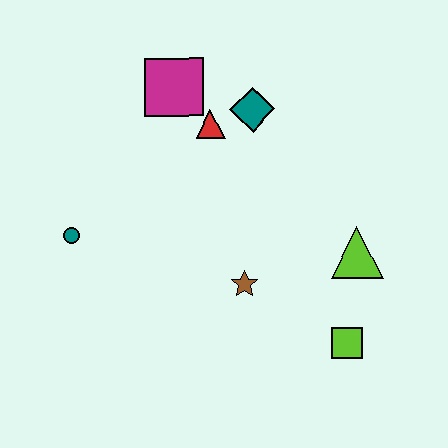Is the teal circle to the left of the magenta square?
Yes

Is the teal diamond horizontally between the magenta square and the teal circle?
No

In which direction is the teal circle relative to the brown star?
The teal circle is to the left of the brown star.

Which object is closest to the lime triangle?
The lime square is closest to the lime triangle.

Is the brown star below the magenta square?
Yes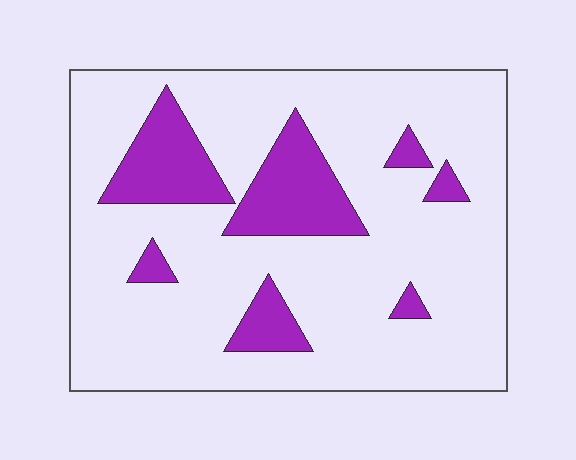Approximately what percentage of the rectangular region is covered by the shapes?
Approximately 20%.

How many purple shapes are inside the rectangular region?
7.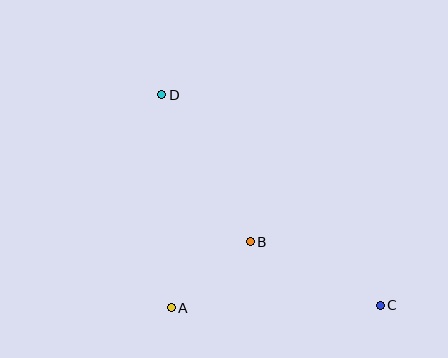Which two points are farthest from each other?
Points C and D are farthest from each other.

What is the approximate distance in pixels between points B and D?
The distance between B and D is approximately 172 pixels.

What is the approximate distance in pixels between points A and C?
The distance between A and C is approximately 209 pixels.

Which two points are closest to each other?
Points A and B are closest to each other.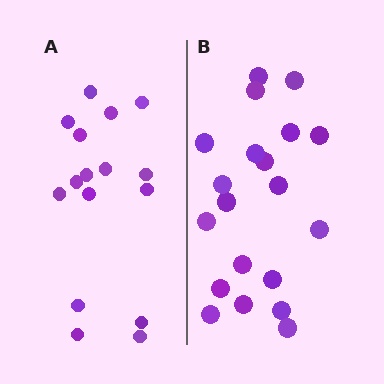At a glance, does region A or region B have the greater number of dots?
Region B (the right region) has more dots.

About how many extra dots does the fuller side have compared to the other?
Region B has about 4 more dots than region A.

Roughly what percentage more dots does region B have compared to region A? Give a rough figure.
About 25% more.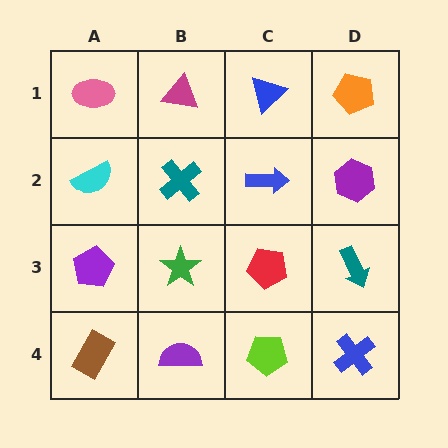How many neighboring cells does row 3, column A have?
3.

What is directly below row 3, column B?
A purple semicircle.